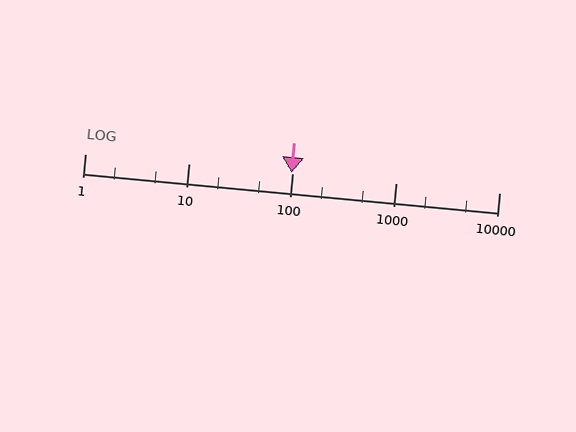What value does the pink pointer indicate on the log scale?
The pointer indicates approximately 98.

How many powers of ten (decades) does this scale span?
The scale spans 4 decades, from 1 to 10000.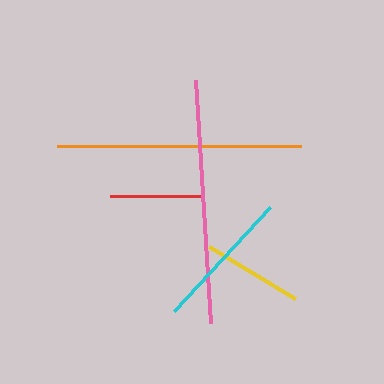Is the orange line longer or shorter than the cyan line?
The orange line is longer than the cyan line.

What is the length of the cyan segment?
The cyan segment is approximately 141 pixels long.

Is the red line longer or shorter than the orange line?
The orange line is longer than the red line.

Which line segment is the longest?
The orange line is the longest at approximately 244 pixels.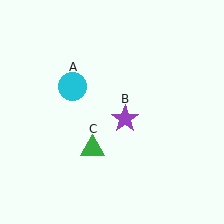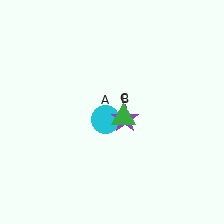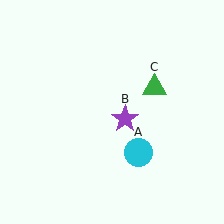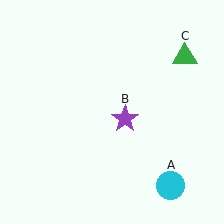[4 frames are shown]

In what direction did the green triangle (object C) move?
The green triangle (object C) moved up and to the right.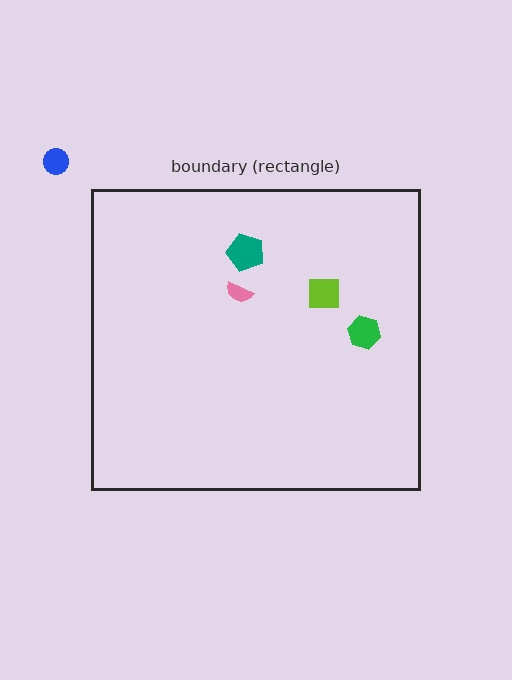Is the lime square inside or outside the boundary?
Inside.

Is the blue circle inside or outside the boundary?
Outside.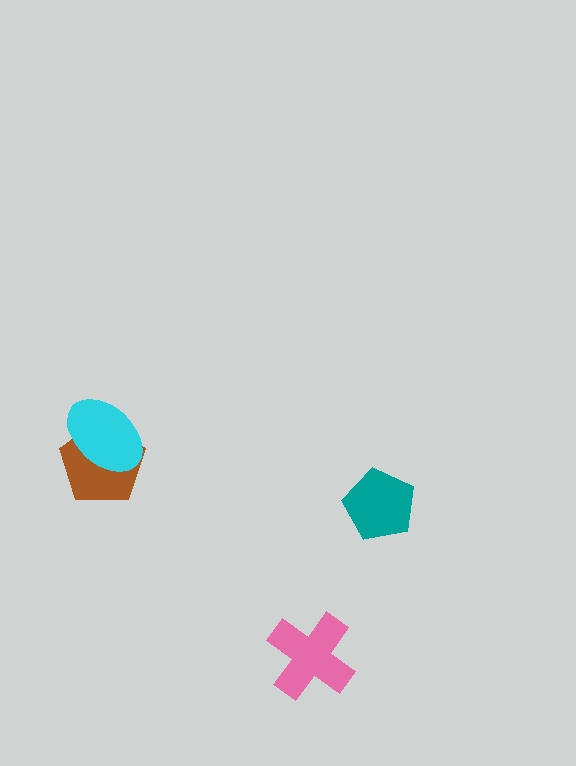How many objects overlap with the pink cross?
0 objects overlap with the pink cross.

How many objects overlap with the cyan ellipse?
1 object overlaps with the cyan ellipse.